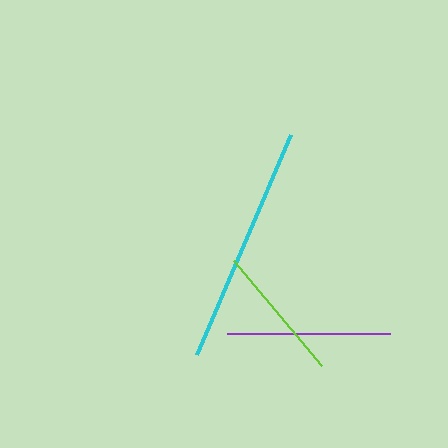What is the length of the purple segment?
The purple segment is approximately 162 pixels long.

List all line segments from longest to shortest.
From longest to shortest: cyan, purple, lime.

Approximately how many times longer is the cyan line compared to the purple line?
The cyan line is approximately 1.5 times the length of the purple line.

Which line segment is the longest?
The cyan line is the longest at approximately 240 pixels.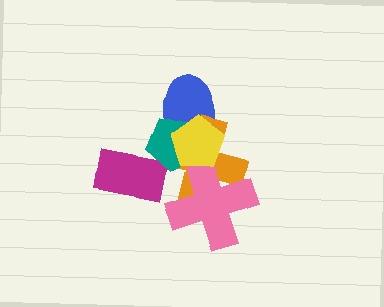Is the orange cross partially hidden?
Yes, it is partially covered by another shape.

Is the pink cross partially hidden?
Yes, it is partially covered by another shape.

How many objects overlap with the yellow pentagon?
4 objects overlap with the yellow pentagon.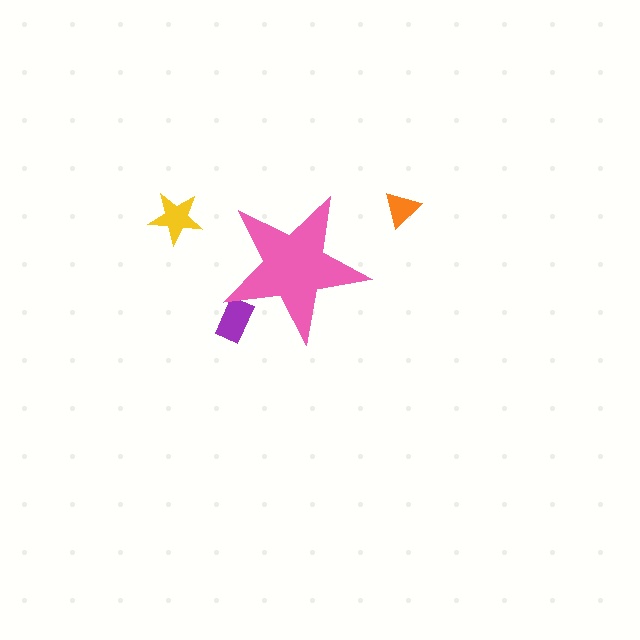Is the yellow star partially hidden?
No, the yellow star is fully visible.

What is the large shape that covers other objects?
A pink star.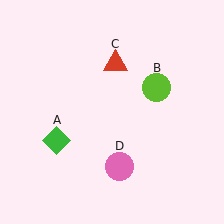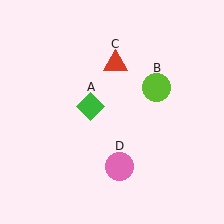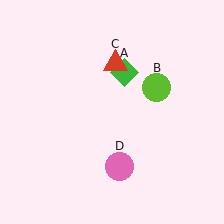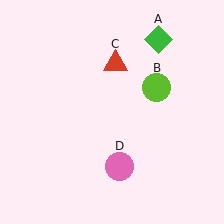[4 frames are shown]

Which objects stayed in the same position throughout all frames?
Lime circle (object B) and red triangle (object C) and pink circle (object D) remained stationary.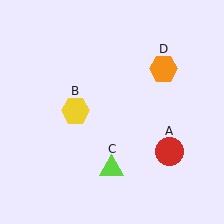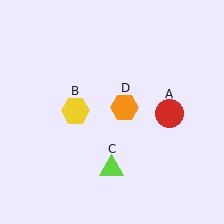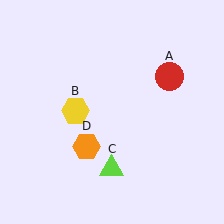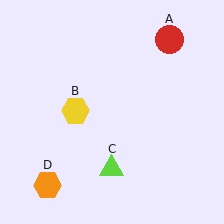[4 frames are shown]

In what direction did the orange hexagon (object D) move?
The orange hexagon (object D) moved down and to the left.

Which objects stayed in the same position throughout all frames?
Yellow hexagon (object B) and lime triangle (object C) remained stationary.